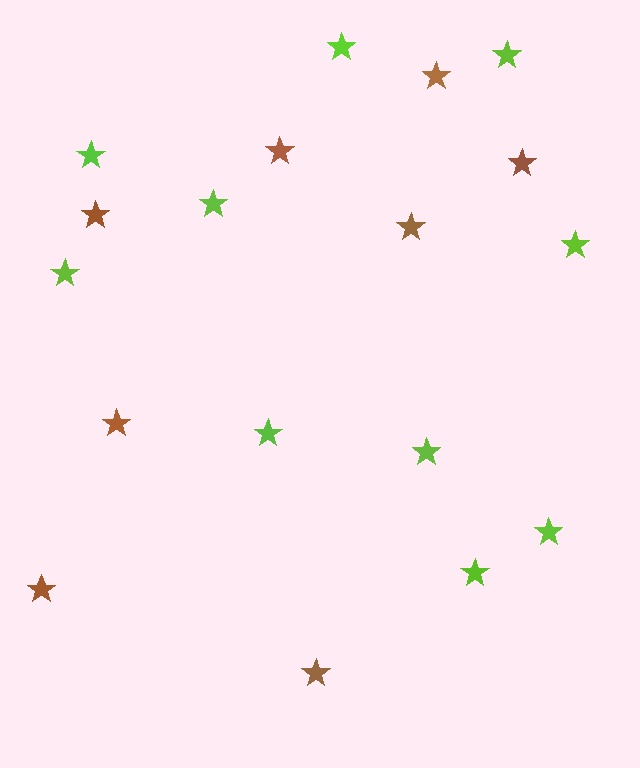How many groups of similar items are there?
There are 2 groups: one group of lime stars (10) and one group of brown stars (8).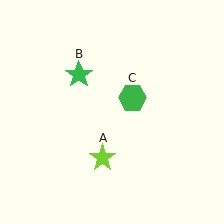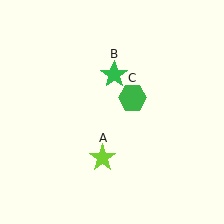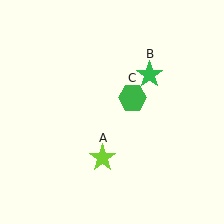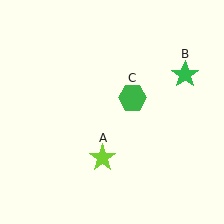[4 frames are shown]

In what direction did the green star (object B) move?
The green star (object B) moved right.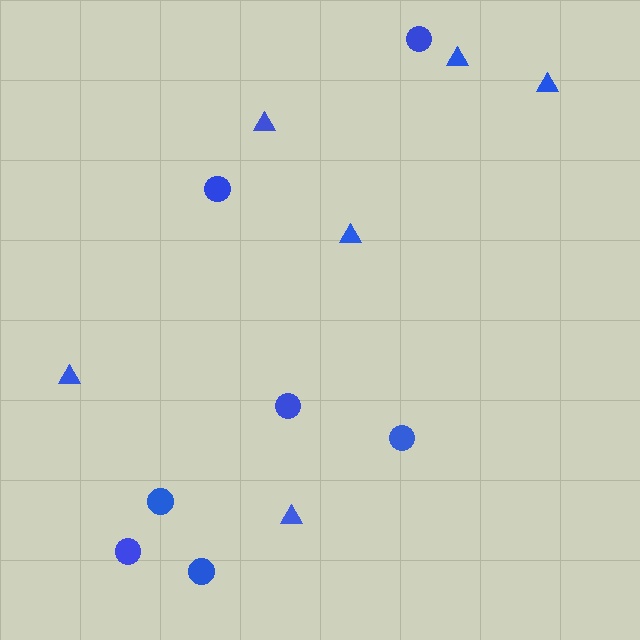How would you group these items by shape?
There are 2 groups: one group of circles (7) and one group of triangles (6).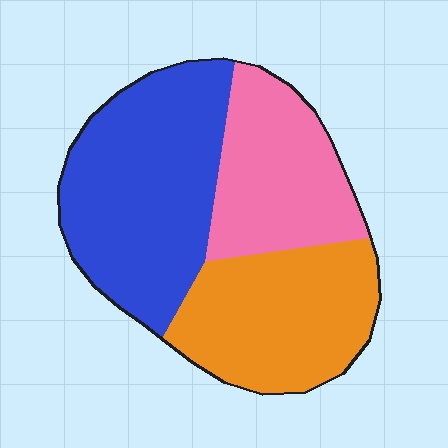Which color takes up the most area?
Blue, at roughly 40%.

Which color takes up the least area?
Pink, at roughly 25%.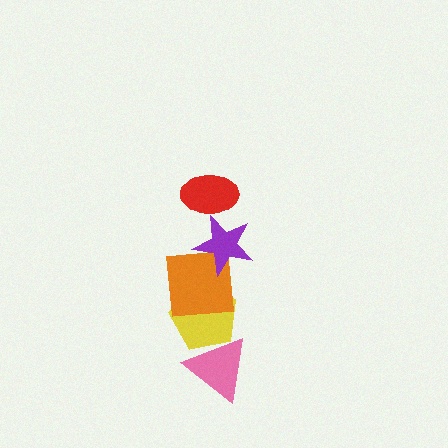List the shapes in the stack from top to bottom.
From top to bottom: the red ellipse, the purple star, the orange square, the yellow pentagon, the pink triangle.